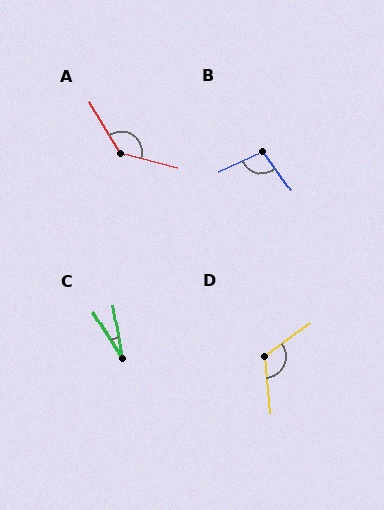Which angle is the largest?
A, at approximately 135 degrees.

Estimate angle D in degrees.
Approximately 120 degrees.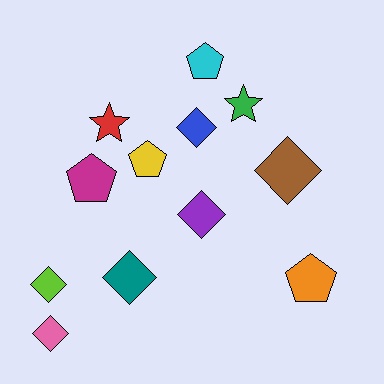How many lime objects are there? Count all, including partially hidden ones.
There is 1 lime object.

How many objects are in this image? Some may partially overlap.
There are 12 objects.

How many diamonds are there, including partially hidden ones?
There are 6 diamonds.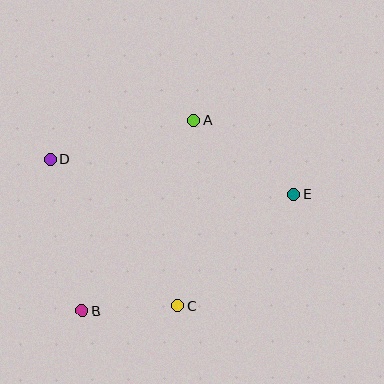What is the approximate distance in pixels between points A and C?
The distance between A and C is approximately 186 pixels.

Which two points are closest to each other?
Points B and C are closest to each other.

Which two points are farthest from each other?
Points D and E are farthest from each other.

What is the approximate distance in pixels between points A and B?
The distance between A and B is approximately 221 pixels.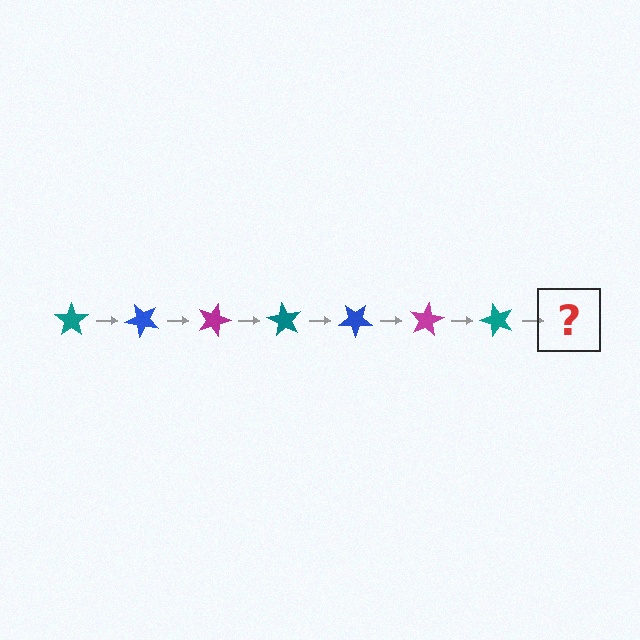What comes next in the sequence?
The next element should be a blue star, rotated 315 degrees from the start.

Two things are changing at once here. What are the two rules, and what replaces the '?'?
The two rules are that it rotates 45 degrees each step and the color cycles through teal, blue, and magenta. The '?' should be a blue star, rotated 315 degrees from the start.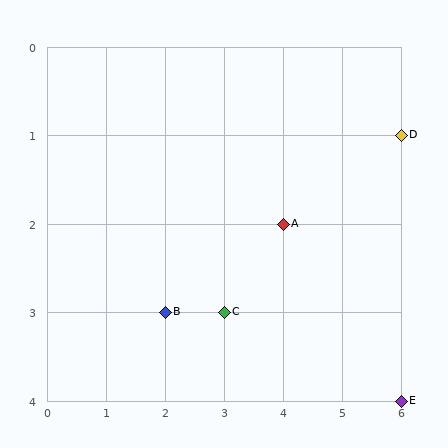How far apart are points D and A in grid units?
Points D and A are 2 columns and 1 row apart (about 2.2 grid units diagonally).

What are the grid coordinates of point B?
Point B is at grid coordinates (2, 3).